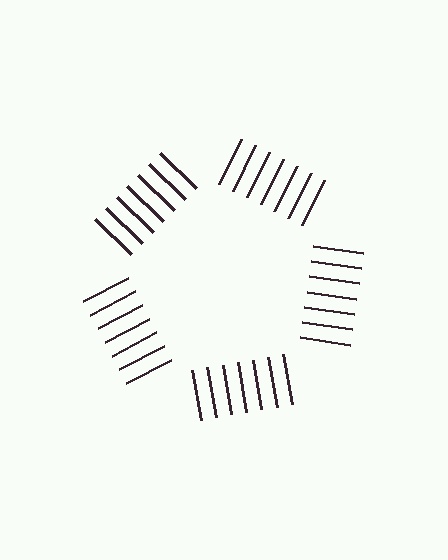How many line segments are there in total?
35 — 7 along each of the 5 edges.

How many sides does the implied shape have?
5 sides — the line-ends trace a pentagon.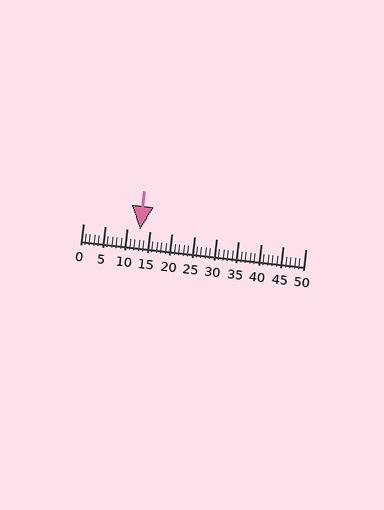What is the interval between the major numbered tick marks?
The major tick marks are spaced 5 units apart.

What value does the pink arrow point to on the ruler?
The pink arrow points to approximately 13.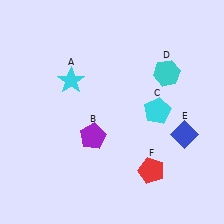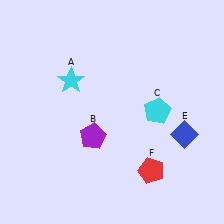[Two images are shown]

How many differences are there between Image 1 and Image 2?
There is 1 difference between the two images.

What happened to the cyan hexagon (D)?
The cyan hexagon (D) was removed in Image 2. It was in the top-right area of Image 1.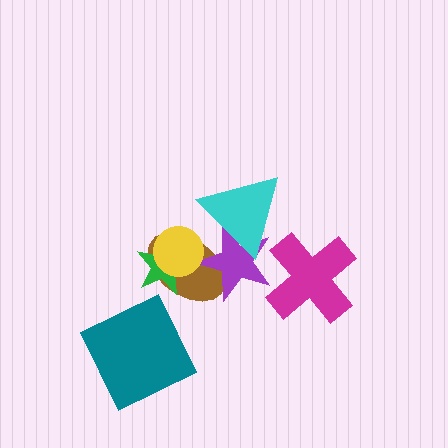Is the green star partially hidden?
Yes, it is partially covered by another shape.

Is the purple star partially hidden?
Yes, it is partially covered by another shape.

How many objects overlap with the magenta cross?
1 object overlaps with the magenta cross.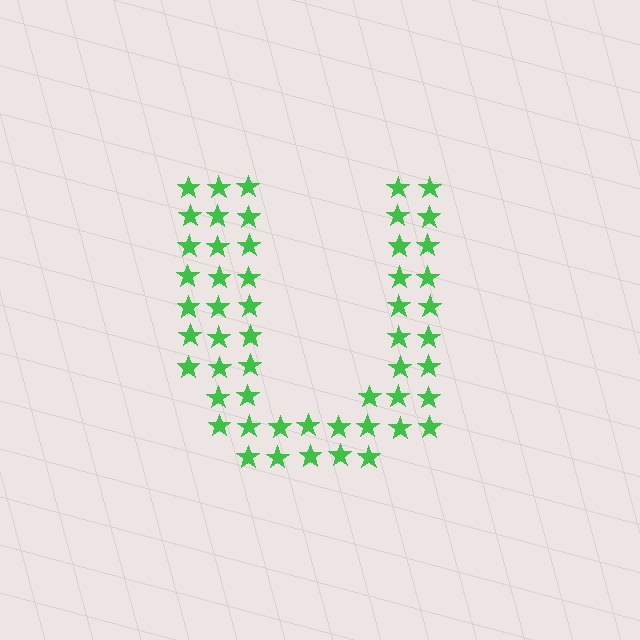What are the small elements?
The small elements are stars.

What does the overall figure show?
The overall figure shows the letter U.